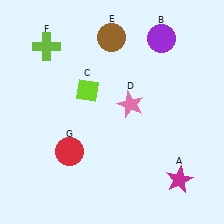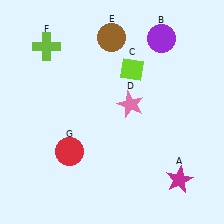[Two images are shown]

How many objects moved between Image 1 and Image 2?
1 object moved between the two images.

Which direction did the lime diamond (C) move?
The lime diamond (C) moved right.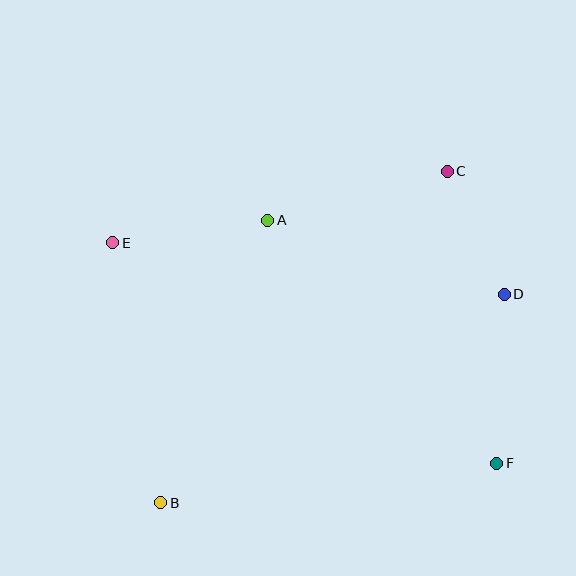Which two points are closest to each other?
Points C and D are closest to each other.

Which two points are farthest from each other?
Points E and F are farthest from each other.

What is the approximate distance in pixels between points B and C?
The distance between B and C is approximately 438 pixels.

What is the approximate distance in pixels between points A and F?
The distance between A and F is approximately 334 pixels.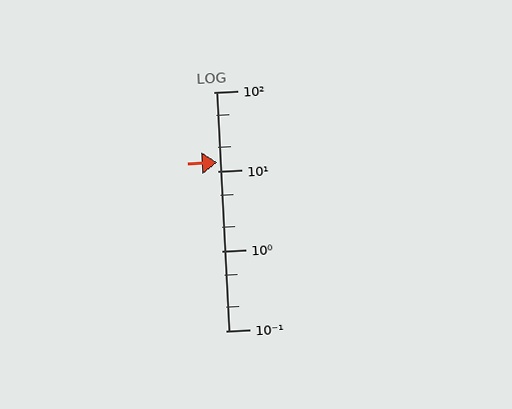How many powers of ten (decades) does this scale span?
The scale spans 3 decades, from 0.1 to 100.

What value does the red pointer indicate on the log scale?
The pointer indicates approximately 13.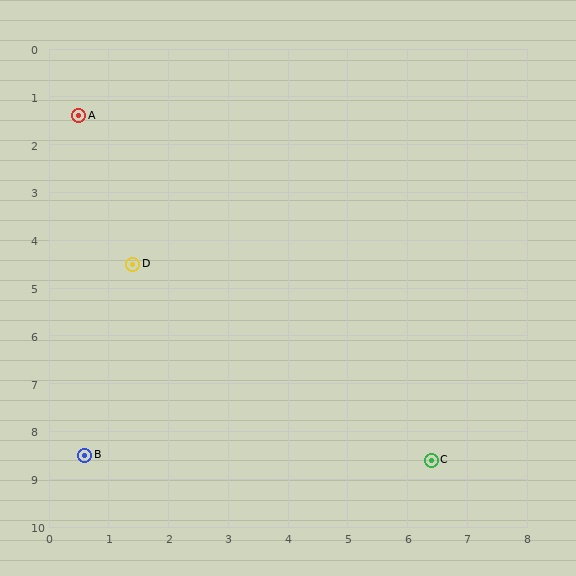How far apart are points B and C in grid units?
Points B and C are about 5.8 grid units apart.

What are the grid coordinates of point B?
Point B is at approximately (0.6, 8.5).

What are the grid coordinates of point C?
Point C is at approximately (6.4, 8.6).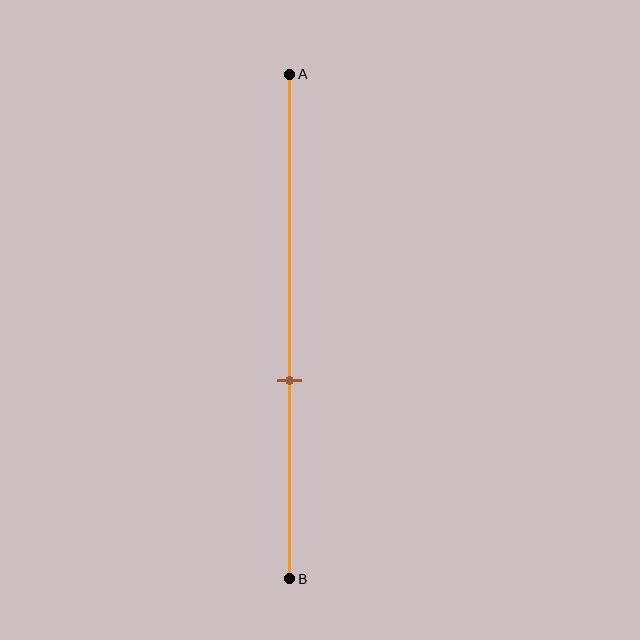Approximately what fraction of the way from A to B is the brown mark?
The brown mark is approximately 60% of the way from A to B.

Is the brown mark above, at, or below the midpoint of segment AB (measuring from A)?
The brown mark is below the midpoint of segment AB.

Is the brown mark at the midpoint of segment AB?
No, the mark is at about 60% from A, not at the 50% midpoint.